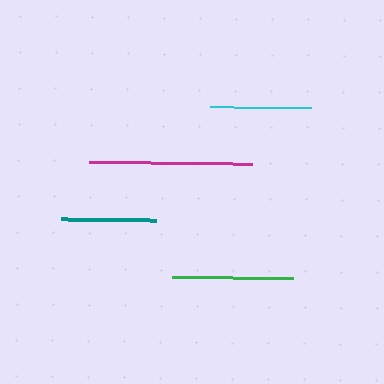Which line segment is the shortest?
The teal line is the shortest at approximately 95 pixels.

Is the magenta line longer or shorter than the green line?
The magenta line is longer than the green line.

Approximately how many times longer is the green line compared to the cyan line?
The green line is approximately 1.2 times the length of the cyan line.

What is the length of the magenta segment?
The magenta segment is approximately 164 pixels long.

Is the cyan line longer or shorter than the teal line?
The cyan line is longer than the teal line.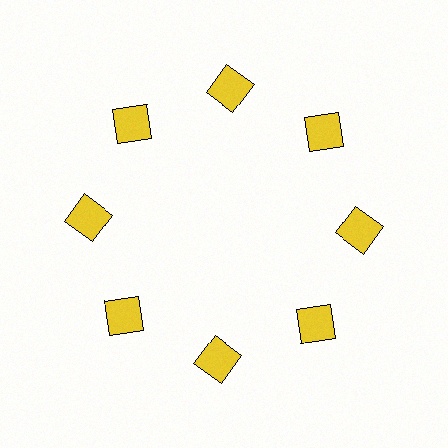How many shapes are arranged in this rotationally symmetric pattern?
There are 8 shapes, arranged in 8 groups of 1.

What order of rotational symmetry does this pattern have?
This pattern has 8-fold rotational symmetry.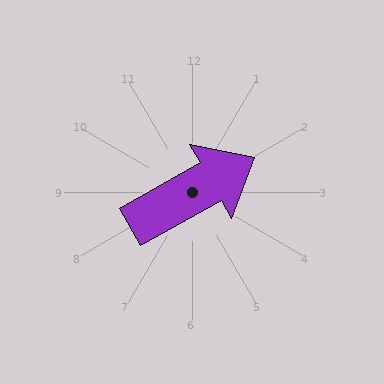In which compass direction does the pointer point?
Northeast.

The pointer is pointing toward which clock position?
Roughly 2 o'clock.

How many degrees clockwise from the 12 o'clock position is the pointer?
Approximately 61 degrees.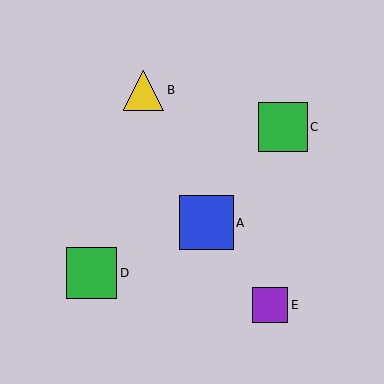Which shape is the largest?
The blue square (labeled A) is the largest.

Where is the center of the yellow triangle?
The center of the yellow triangle is at (143, 90).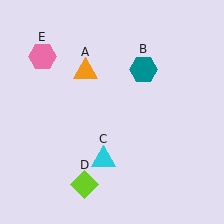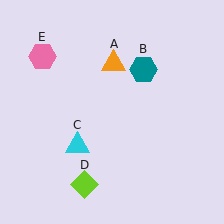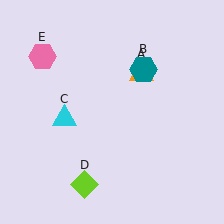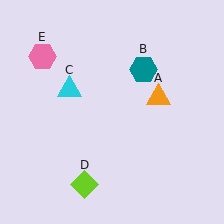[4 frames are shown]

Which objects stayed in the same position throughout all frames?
Teal hexagon (object B) and lime diamond (object D) and pink hexagon (object E) remained stationary.